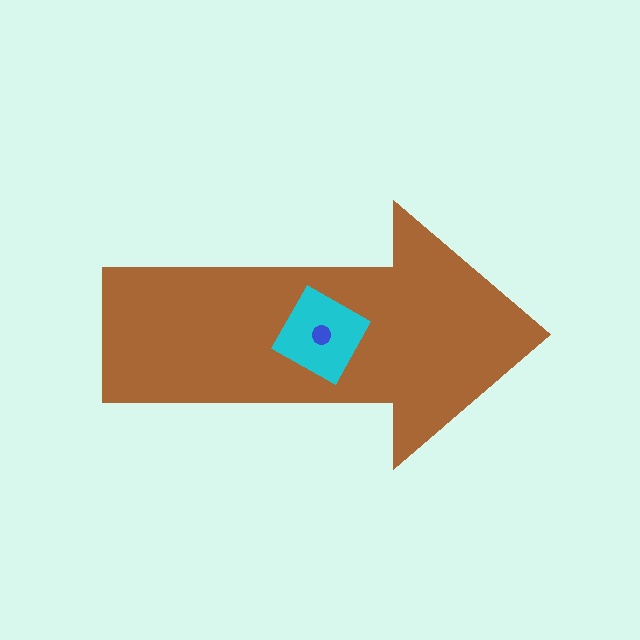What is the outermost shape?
The brown arrow.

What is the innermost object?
The blue circle.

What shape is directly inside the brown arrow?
The cyan square.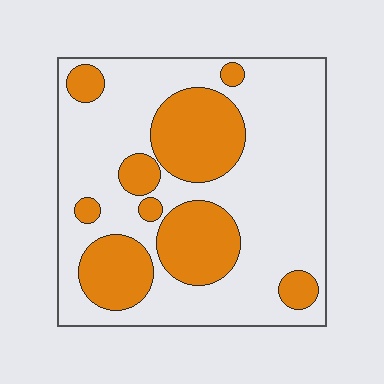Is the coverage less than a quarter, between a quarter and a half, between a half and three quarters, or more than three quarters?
Between a quarter and a half.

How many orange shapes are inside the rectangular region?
9.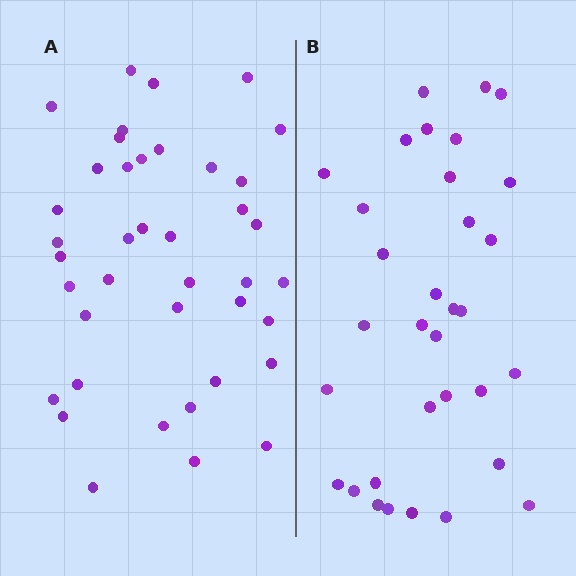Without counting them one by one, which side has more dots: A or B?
Region A (the left region) has more dots.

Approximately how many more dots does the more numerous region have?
Region A has roughly 8 or so more dots than region B.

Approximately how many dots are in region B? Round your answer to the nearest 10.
About 30 dots. (The exact count is 33, which rounds to 30.)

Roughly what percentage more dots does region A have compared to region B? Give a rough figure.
About 20% more.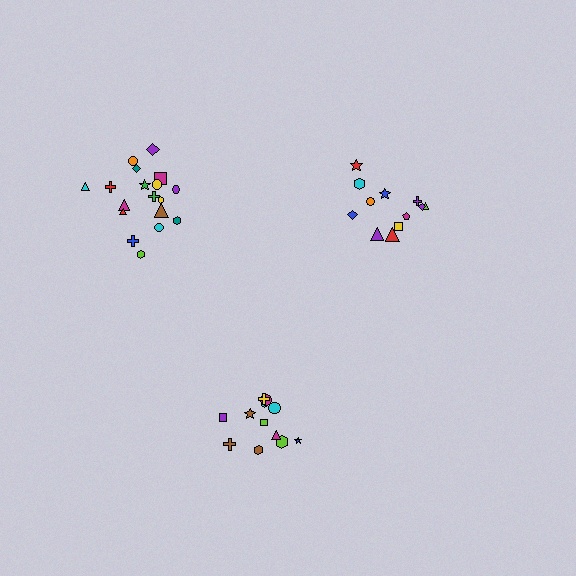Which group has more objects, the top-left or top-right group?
The top-left group.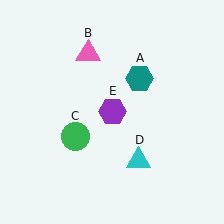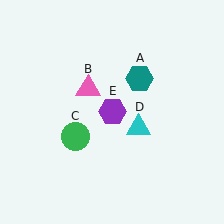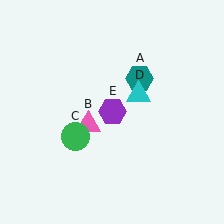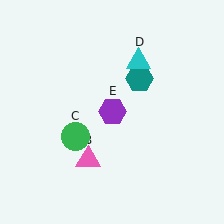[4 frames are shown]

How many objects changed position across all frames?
2 objects changed position: pink triangle (object B), cyan triangle (object D).